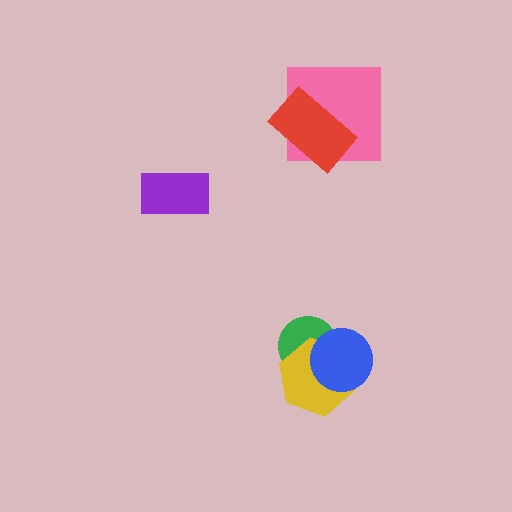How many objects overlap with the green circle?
2 objects overlap with the green circle.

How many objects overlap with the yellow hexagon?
2 objects overlap with the yellow hexagon.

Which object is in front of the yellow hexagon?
The blue circle is in front of the yellow hexagon.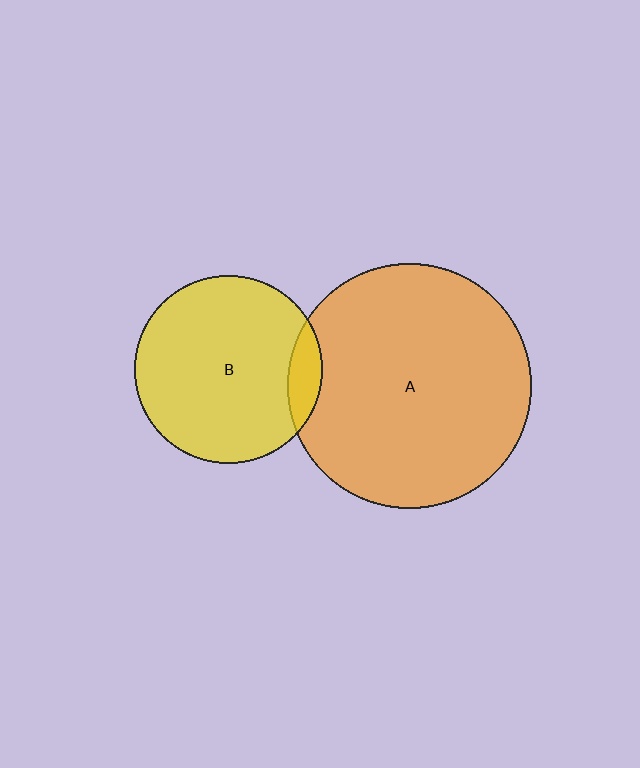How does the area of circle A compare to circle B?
Approximately 1.7 times.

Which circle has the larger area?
Circle A (orange).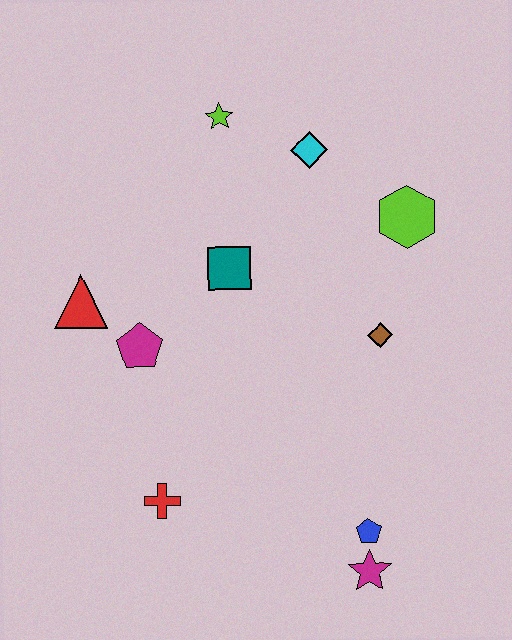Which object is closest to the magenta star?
The blue pentagon is closest to the magenta star.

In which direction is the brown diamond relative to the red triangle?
The brown diamond is to the right of the red triangle.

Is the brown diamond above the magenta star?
Yes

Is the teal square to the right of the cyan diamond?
No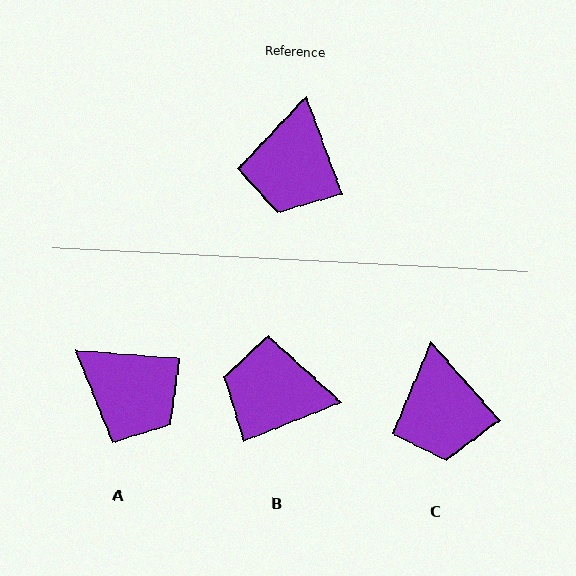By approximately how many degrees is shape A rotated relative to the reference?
Approximately 65 degrees counter-clockwise.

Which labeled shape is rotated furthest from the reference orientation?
B, about 89 degrees away.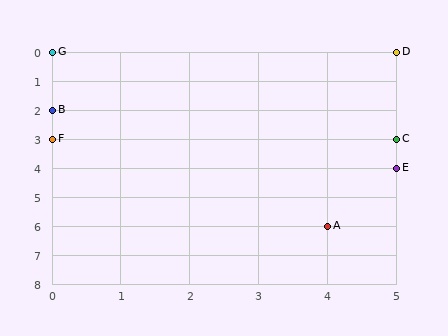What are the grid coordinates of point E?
Point E is at grid coordinates (5, 4).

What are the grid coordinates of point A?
Point A is at grid coordinates (4, 6).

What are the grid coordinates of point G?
Point G is at grid coordinates (0, 0).